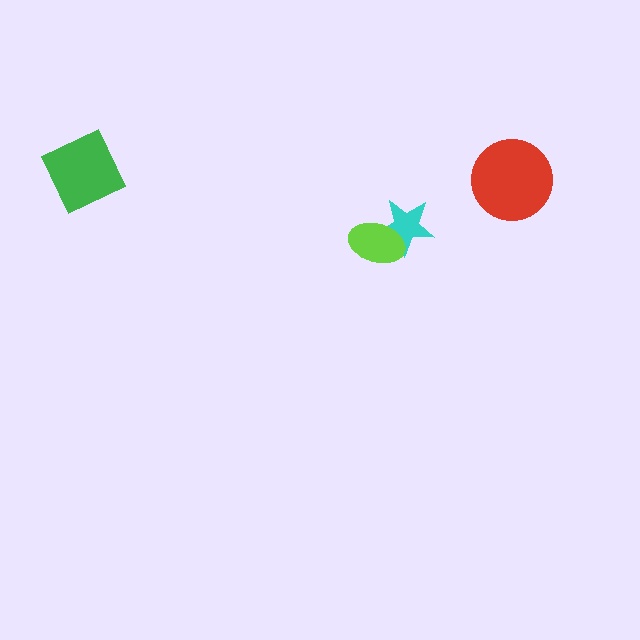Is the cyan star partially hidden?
Yes, it is partially covered by another shape.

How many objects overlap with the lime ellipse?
1 object overlaps with the lime ellipse.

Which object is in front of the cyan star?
The lime ellipse is in front of the cyan star.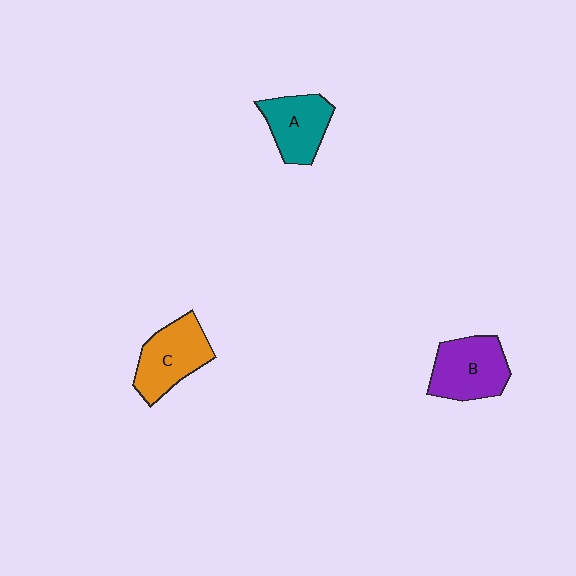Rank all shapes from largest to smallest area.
From largest to smallest: B (purple), C (orange), A (teal).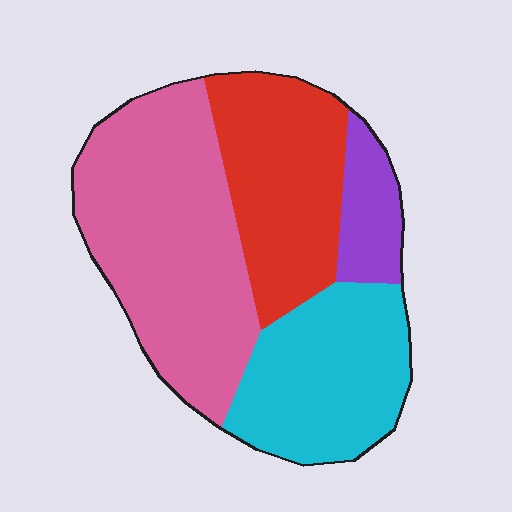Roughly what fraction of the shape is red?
Red covers about 25% of the shape.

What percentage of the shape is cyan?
Cyan covers roughly 25% of the shape.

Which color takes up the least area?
Purple, at roughly 10%.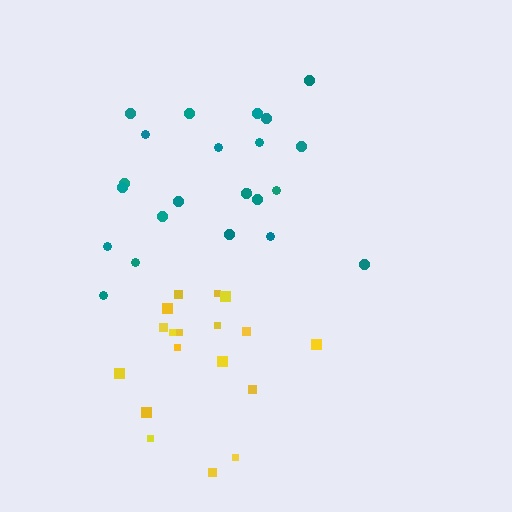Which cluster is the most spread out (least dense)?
Yellow.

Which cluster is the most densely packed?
Teal.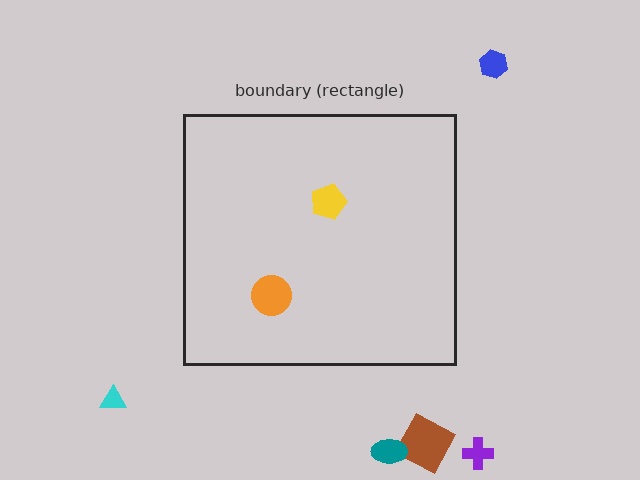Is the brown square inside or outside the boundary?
Outside.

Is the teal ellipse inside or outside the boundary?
Outside.